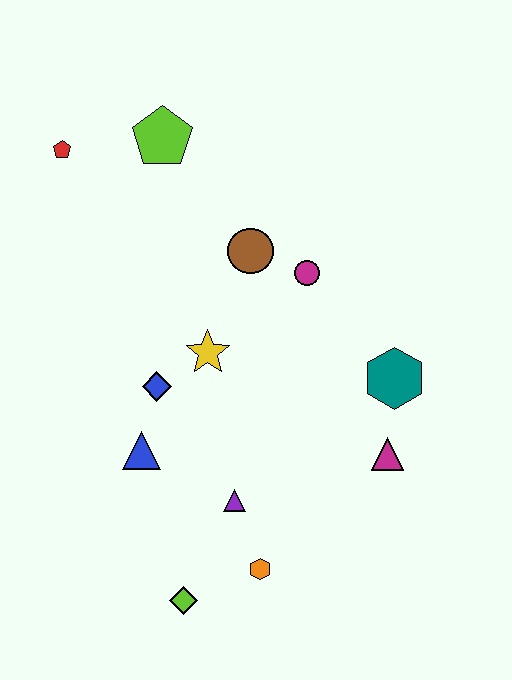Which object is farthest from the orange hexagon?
The red pentagon is farthest from the orange hexagon.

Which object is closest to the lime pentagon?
The red pentagon is closest to the lime pentagon.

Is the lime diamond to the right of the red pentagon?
Yes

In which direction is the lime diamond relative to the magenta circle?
The lime diamond is below the magenta circle.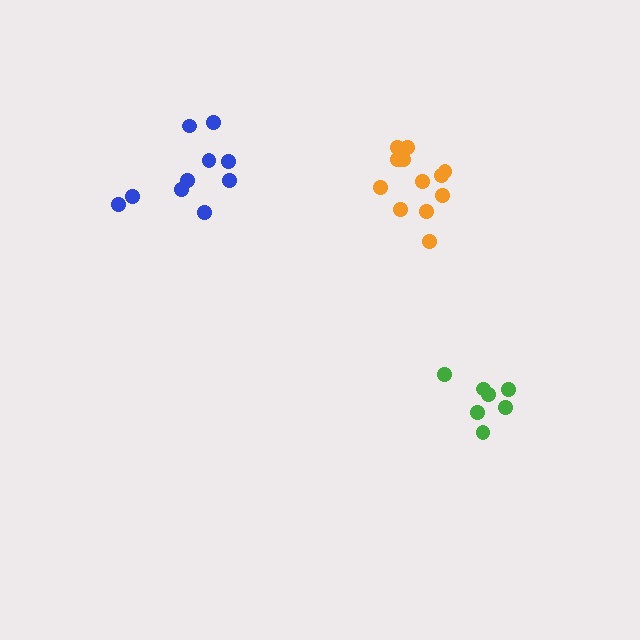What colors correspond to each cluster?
The clusters are colored: orange, green, blue.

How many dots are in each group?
Group 1: 13 dots, Group 2: 7 dots, Group 3: 10 dots (30 total).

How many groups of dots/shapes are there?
There are 3 groups.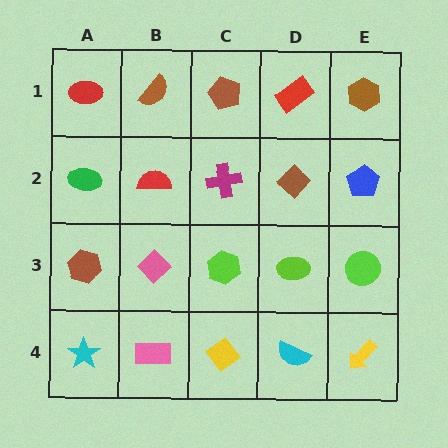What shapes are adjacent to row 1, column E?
A blue pentagon (row 2, column E), a red rectangle (row 1, column D).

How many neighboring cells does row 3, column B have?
4.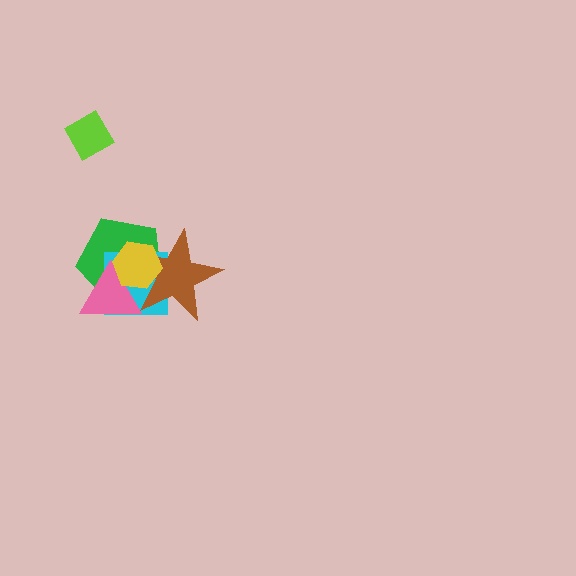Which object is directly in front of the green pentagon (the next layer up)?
The cyan square is directly in front of the green pentagon.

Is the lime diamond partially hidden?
No, no other shape covers it.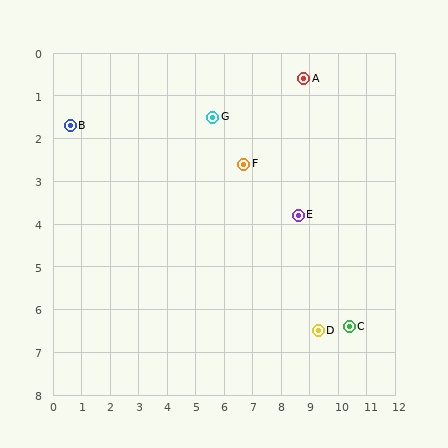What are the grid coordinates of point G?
Point G is at approximately (5.6, 1.5).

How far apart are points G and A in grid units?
Points G and A are about 3.3 grid units apart.